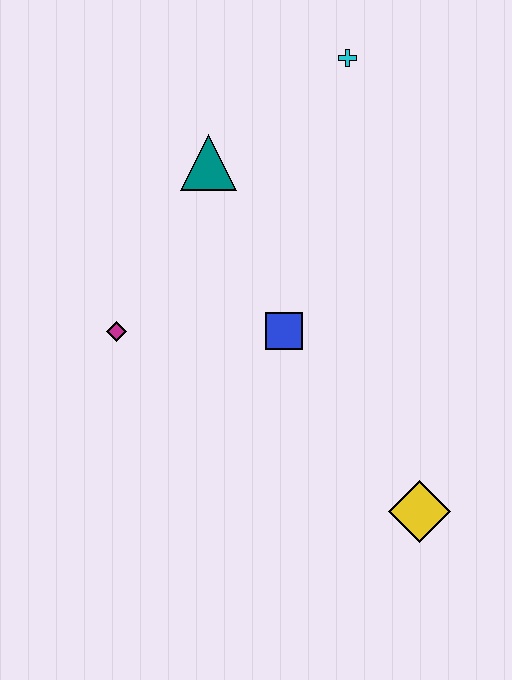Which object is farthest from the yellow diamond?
The cyan cross is farthest from the yellow diamond.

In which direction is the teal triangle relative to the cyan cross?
The teal triangle is to the left of the cyan cross.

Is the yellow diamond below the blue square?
Yes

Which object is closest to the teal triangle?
The cyan cross is closest to the teal triangle.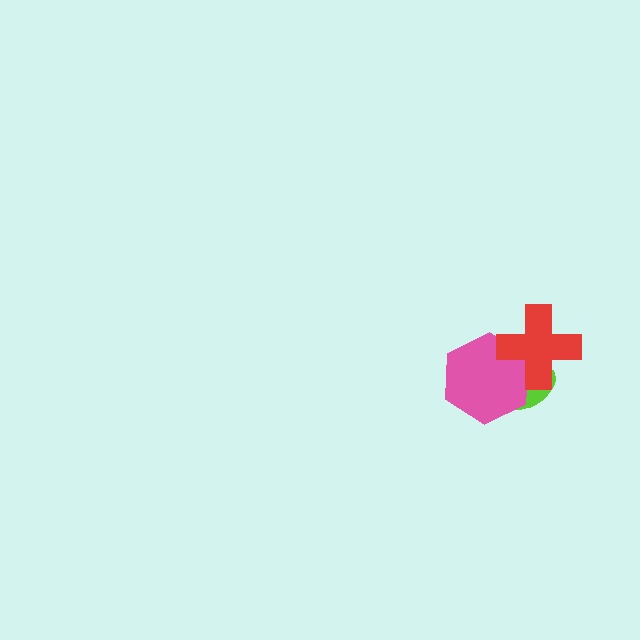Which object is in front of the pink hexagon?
The red cross is in front of the pink hexagon.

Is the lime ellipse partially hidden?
Yes, it is partially covered by another shape.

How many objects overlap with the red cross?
2 objects overlap with the red cross.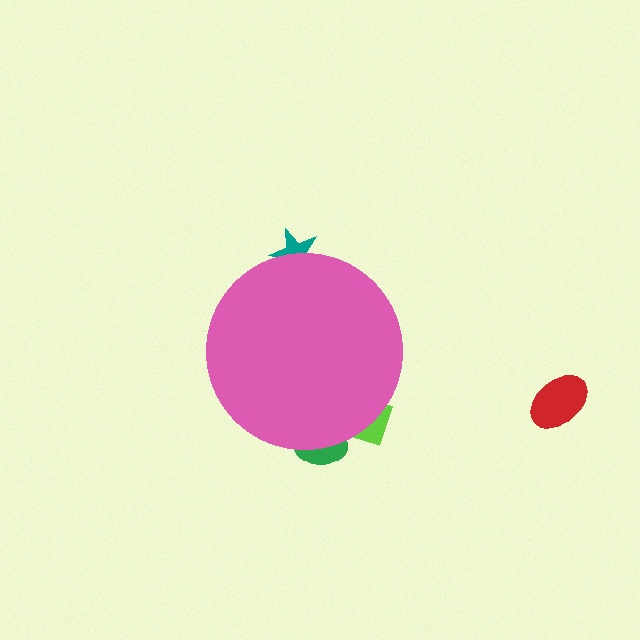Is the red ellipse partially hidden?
No, the red ellipse is fully visible.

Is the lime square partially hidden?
Yes, the lime square is partially hidden behind the pink circle.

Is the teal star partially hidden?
Yes, the teal star is partially hidden behind the pink circle.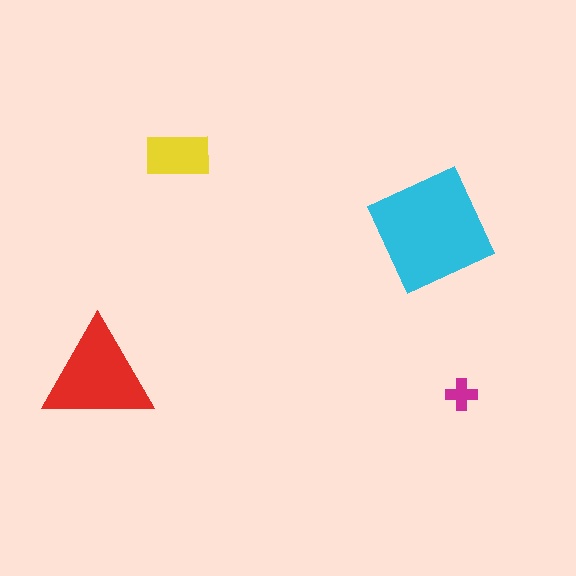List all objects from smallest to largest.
The magenta cross, the yellow rectangle, the red triangle, the cyan square.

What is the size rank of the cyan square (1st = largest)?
1st.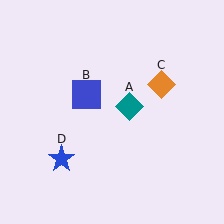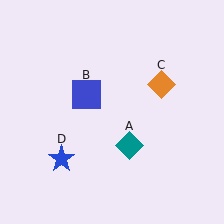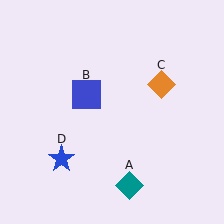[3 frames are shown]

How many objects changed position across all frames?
1 object changed position: teal diamond (object A).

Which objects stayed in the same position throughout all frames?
Blue square (object B) and orange diamond (object C) and blue star (object D) remained stationary.